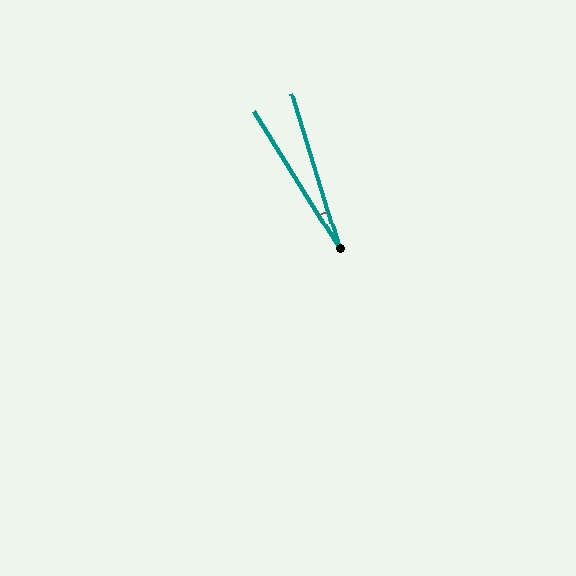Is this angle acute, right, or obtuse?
It is acute.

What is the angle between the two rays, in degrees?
Approximately 15 degrees.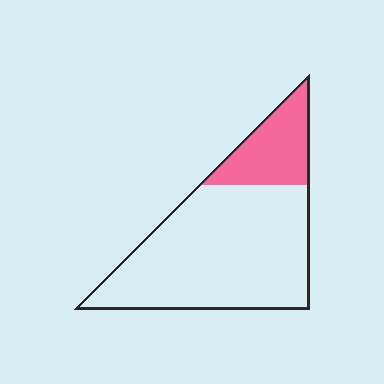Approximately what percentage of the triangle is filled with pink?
Approximately 20%.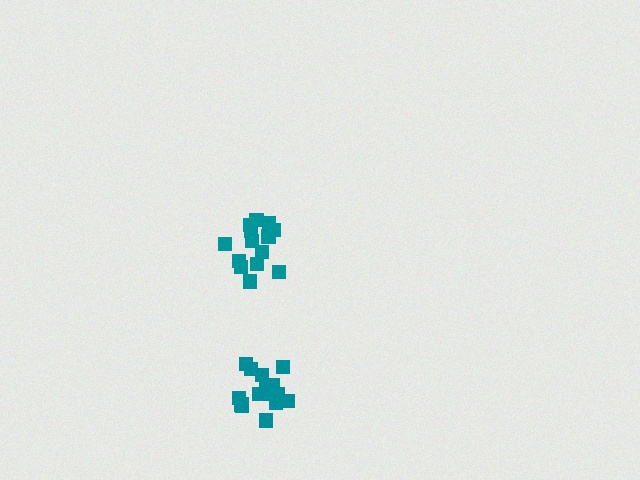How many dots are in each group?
Group 1: 14 dots, Group 2: 16 dots (30 total).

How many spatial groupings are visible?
There are 2 spatial groupings.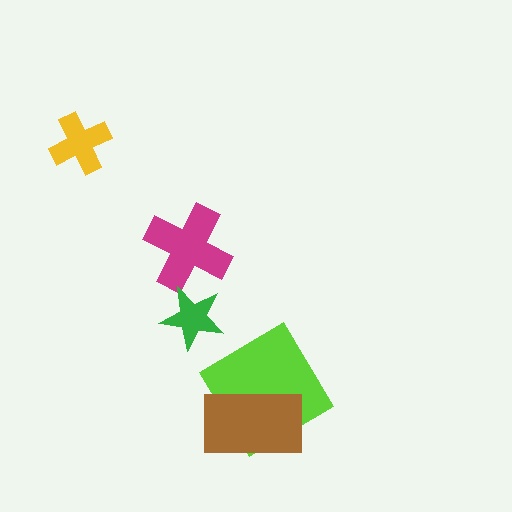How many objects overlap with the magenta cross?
1 object overlaps with the magenta cross.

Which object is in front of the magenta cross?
The green star is in front of the magenta cross.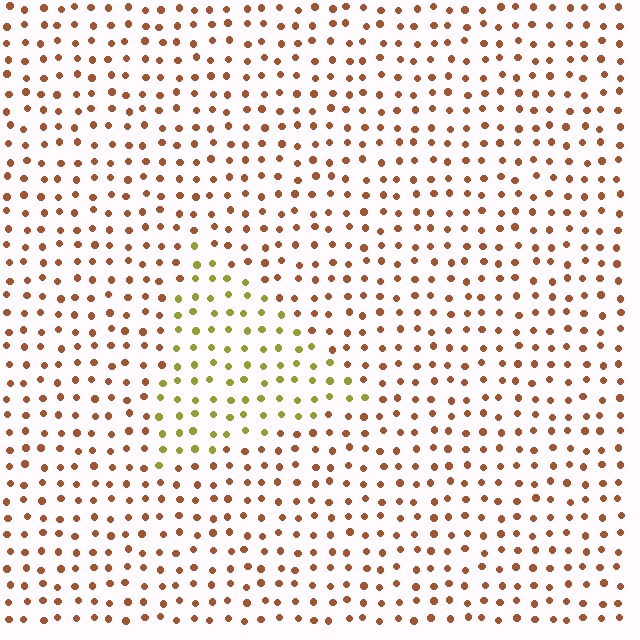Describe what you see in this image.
The image is filled with small brown elements in a uniform arrangement. A triangle-shaped region is visible where the elements are tinted to a slightly different hue, forming a subtle color boundary.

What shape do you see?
I see a triangle.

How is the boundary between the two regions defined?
The boundary is defined purely by a slight shift in hue (about 49 degrees). Spacing, size, and orientation are identical on both sides.